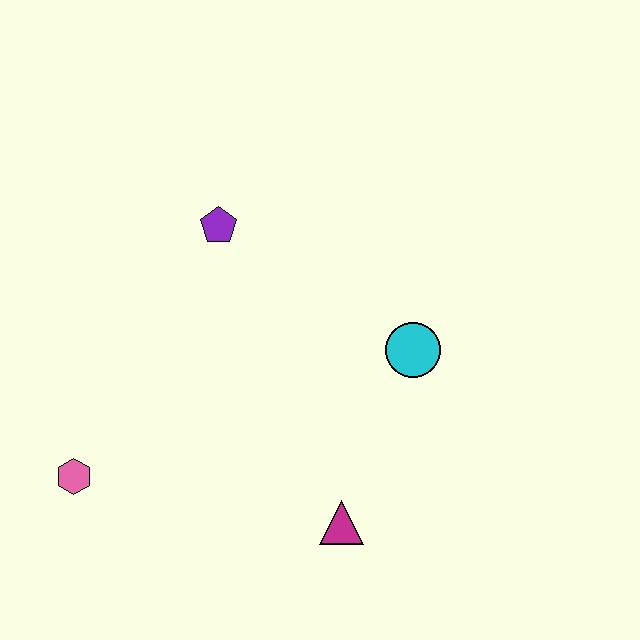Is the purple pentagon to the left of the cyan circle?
Yes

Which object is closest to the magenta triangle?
The cyan circle is closest to the magenta triangle.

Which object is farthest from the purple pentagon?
The magenta triangle is farthest from the purple pentagon.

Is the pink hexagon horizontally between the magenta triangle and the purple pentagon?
No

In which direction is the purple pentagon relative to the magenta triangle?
The purple pentagon is above the magenta triangle.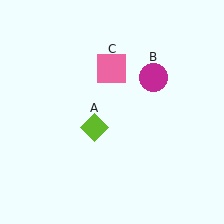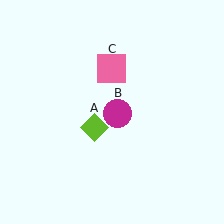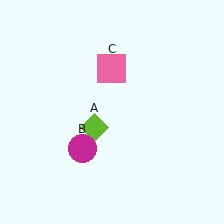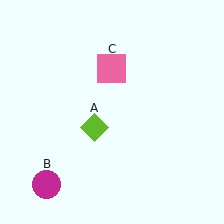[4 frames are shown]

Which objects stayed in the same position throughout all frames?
Lime diamond (object A) and pink square (object C) remained stationary.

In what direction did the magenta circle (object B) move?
The magenta circle (object B) moved down and to the left.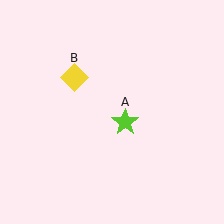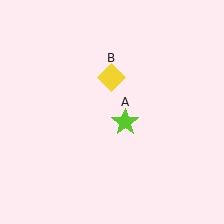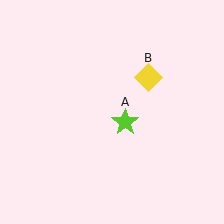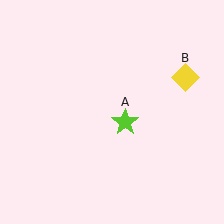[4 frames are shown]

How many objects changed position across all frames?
1 object changed position: yellow diamond (object B).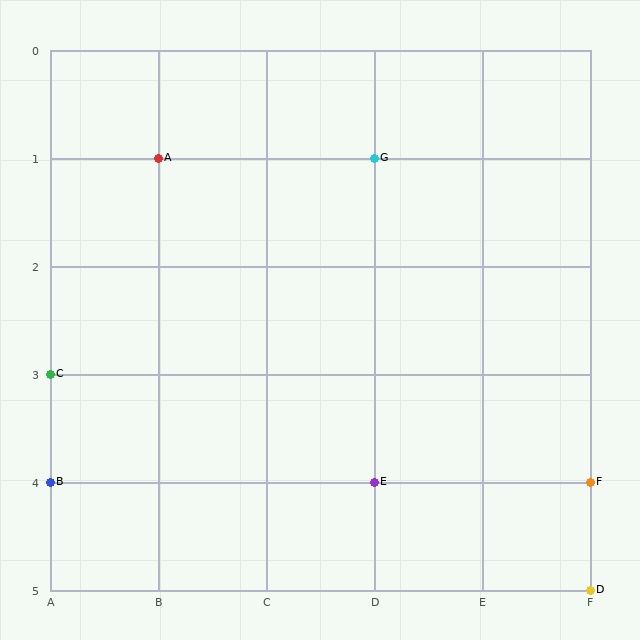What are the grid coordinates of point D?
Point D is at grid coordinates (F, 5).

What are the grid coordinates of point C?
Point C is at grid coordinates (A, 3).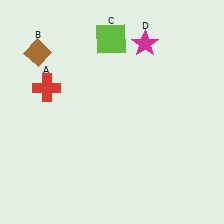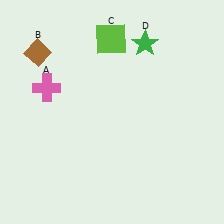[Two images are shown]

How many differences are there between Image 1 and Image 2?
There are 2 differences between the two images.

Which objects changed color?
A changed from red to pink. D changed from magenta to green.